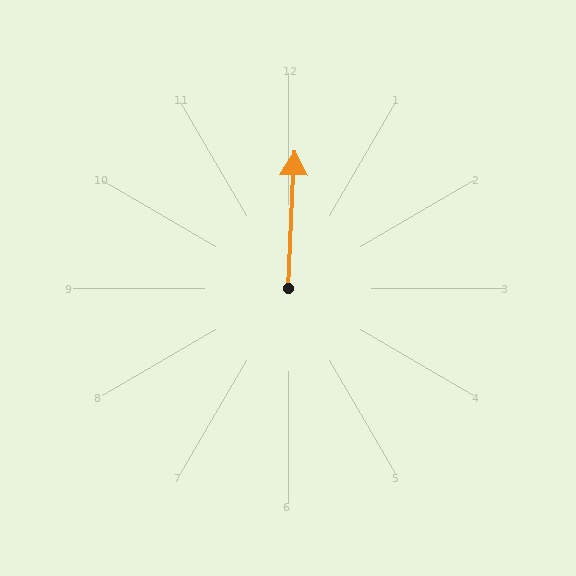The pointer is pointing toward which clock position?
Roughly 12 o'clock.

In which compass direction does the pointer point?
North.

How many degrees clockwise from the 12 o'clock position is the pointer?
Approximately 3 degrees.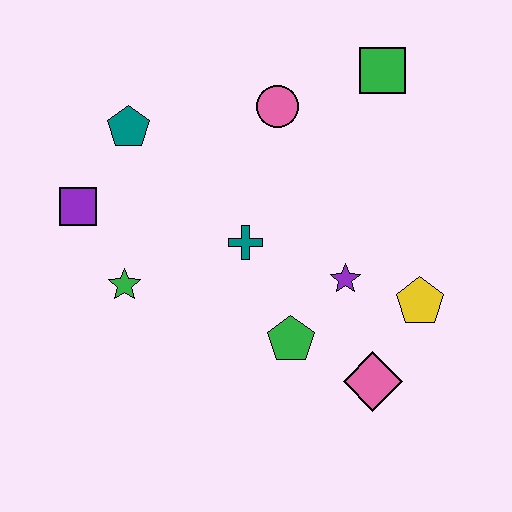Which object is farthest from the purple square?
The yellow pentagon is farthest from the purple square.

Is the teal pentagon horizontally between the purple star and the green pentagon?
No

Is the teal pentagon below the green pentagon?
No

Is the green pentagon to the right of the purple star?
No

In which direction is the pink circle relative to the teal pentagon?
The pink circle is to the right of the teal pentagon.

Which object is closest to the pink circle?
The green square is closest to the pink circle.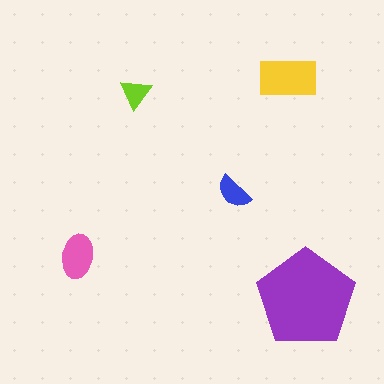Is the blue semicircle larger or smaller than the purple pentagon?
Smaller.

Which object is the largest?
The purple pentagon.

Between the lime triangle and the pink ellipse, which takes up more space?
The pink ellipse.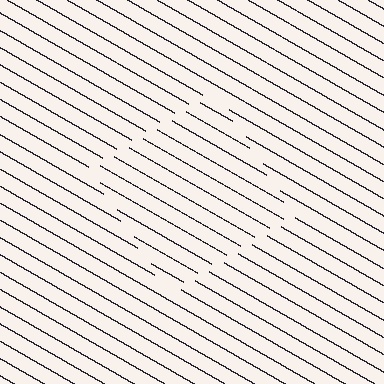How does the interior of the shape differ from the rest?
The interior of the shape contains the same grating, shifted by half a period — the contour is defined by the phase discontinuity where line-ends from the inner and outer gratings abut.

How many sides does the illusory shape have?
4 sides — the line-ends trace a square.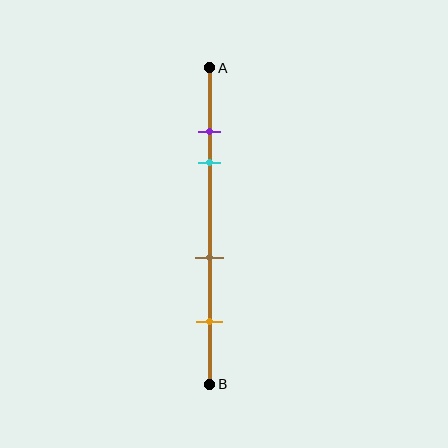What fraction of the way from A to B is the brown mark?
The brown mark is approximately 60% (0.6) of the way from A to B.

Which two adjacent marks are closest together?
The purple and cyan marks are the closest adjacent pair.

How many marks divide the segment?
There are 4 marks dividing the segment.